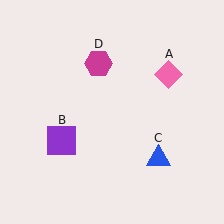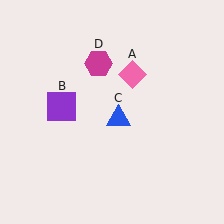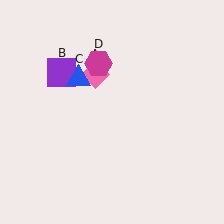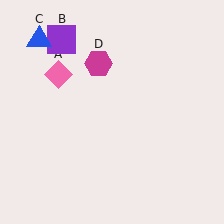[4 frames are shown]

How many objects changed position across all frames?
3 objects changed position: pink diamond (object A), purple square (object B), blue triangle (object C).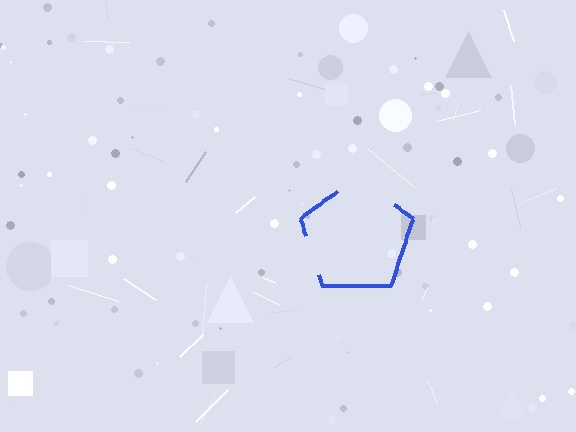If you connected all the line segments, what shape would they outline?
They would outline a pentagon.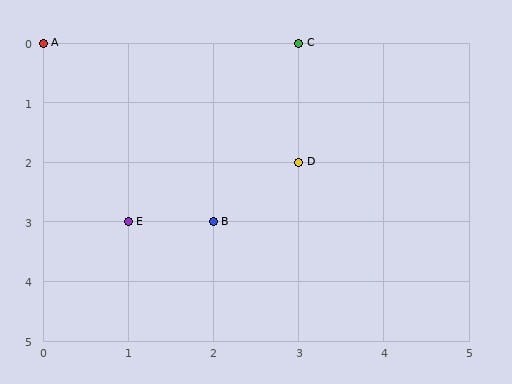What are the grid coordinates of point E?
Point E is at grid coordinates (1, 3).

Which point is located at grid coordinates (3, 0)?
Point C is at (3, 0).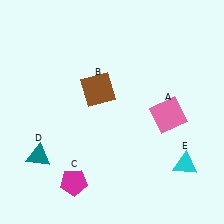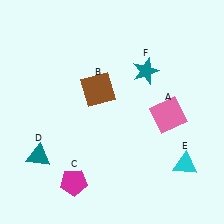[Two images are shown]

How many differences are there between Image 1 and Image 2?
There is 1 difference between the two images.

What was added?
A teal star (F) was added in Image 2.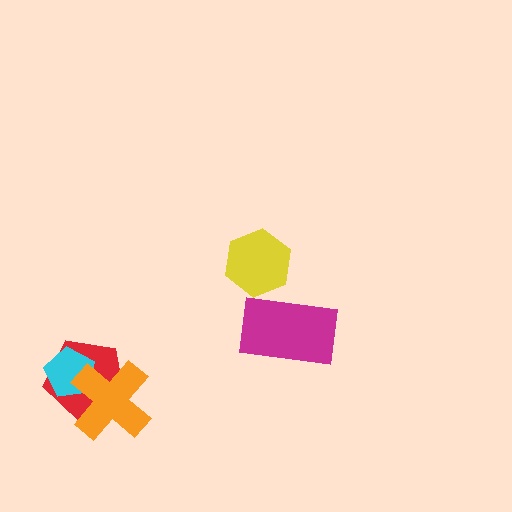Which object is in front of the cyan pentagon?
The orange cross is in front of the cyan pentagon.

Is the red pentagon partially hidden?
Yes, it is partially covered by another shape.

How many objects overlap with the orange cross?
2 objects overlap with the orange cross.